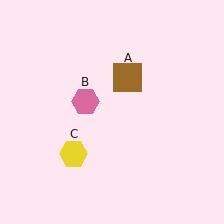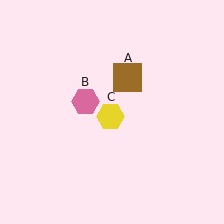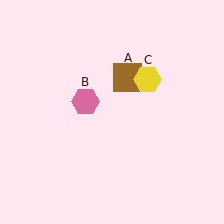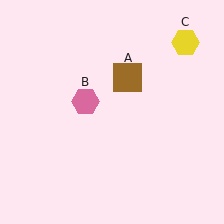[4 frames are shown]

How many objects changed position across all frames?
1 object changed position: yellow hexagon (object C).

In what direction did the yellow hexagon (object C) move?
The yellow hexagon (object C) moved up and to the right.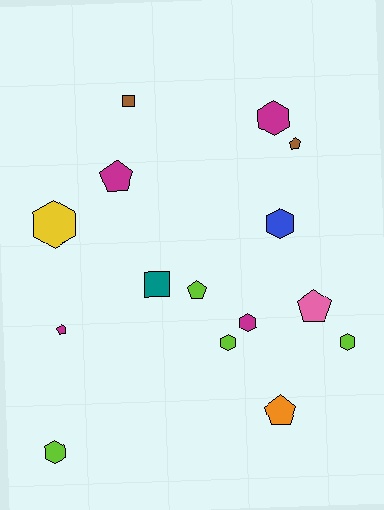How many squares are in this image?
There are 2 squares.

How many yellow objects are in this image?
There is 1 yellow object.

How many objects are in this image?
There are 15 objects.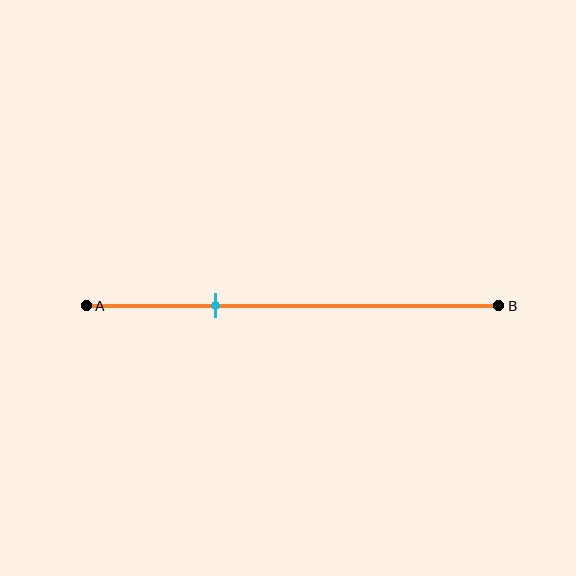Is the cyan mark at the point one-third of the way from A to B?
Yes, the mark is approximately at the one-third point.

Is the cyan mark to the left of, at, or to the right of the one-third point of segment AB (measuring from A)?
The cyan mark is approximately at the one-third point of segment AB.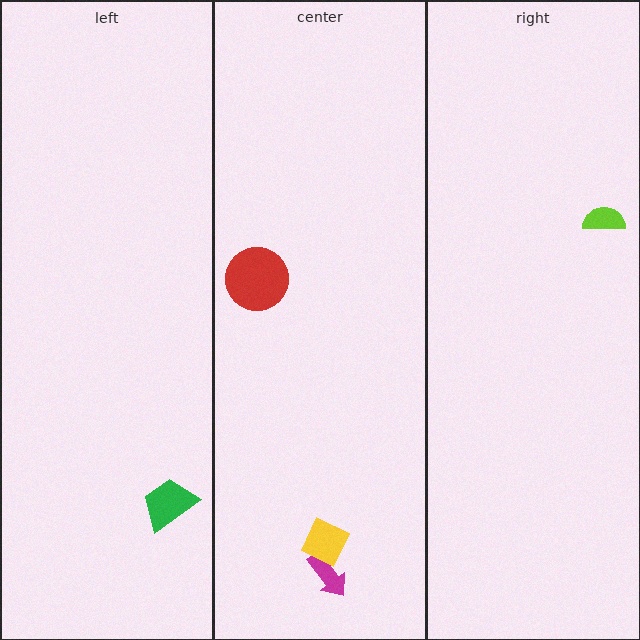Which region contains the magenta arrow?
The center region.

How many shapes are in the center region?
3.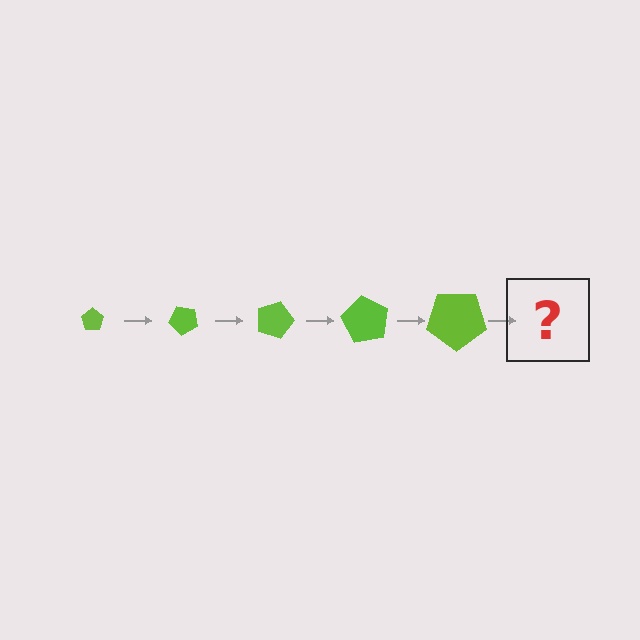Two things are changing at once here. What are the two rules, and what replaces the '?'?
The two rules are that the pentagon grows larger each step and it rotates 45 degrees each step. The '?' should be a pentagon, larger than the previous one and rotated 225 degrees from the start.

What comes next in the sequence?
The next element should be a pentagon, larger than the previous one and rotated 225 degrees from the start.